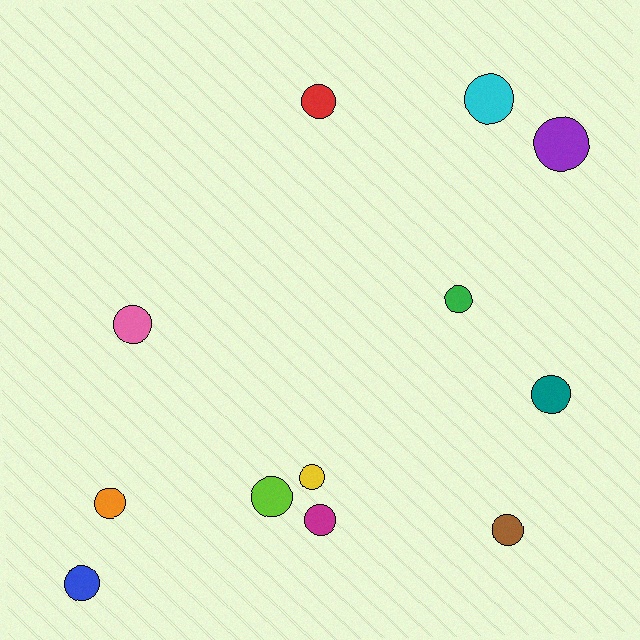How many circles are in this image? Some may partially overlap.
There are 12 circles.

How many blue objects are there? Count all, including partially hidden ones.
There is 1 blue object.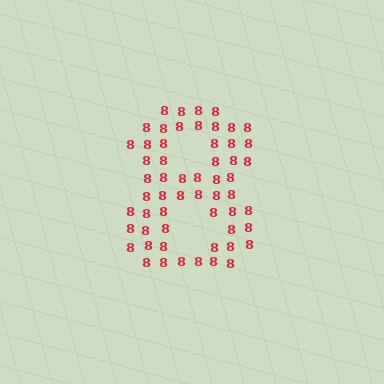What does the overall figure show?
The overall figure shows the digit 8.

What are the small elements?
The small elements are digit 8's.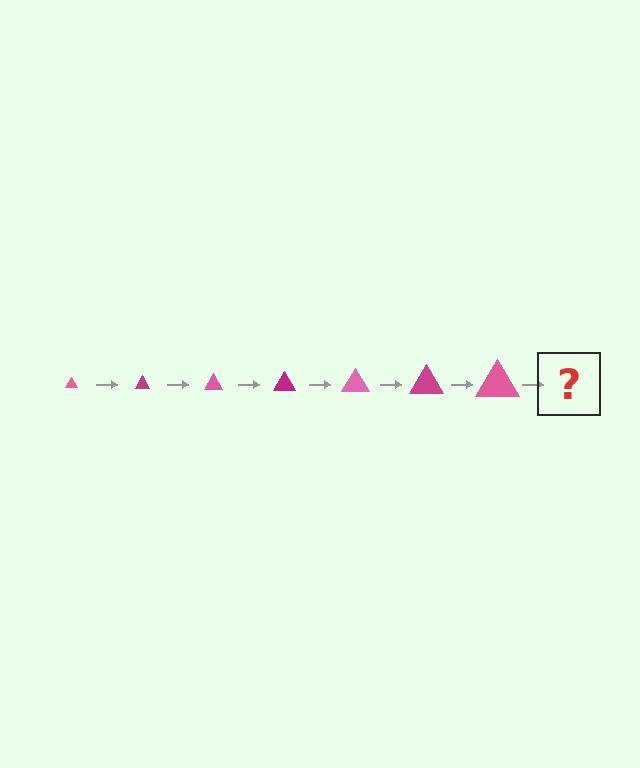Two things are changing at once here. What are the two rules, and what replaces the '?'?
The two rules are that the triangle grows larger each step and the color cycles through pink and magenta. The '?' should be a magenta triangle, larger than the previous one.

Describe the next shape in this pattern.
It should be a magenta triangle, larger than the previous one.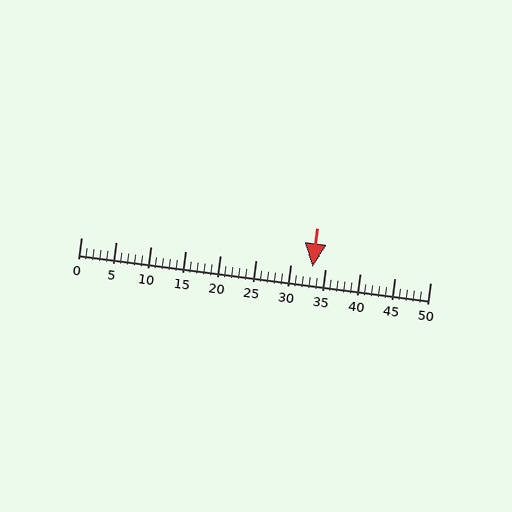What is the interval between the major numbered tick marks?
The major tick marks are spaced 5 units apart.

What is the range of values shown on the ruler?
The ruler shows values from 0 to 50.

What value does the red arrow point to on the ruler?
The red arrow points to approximately 33.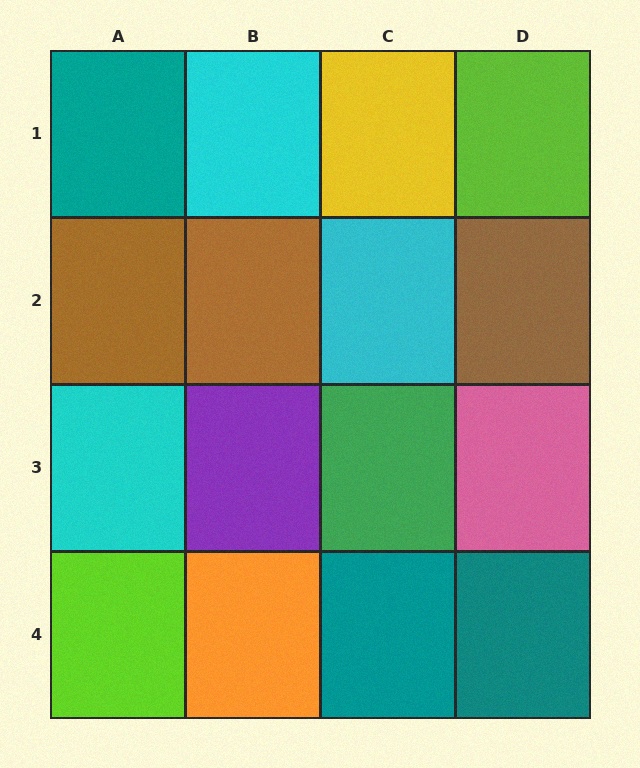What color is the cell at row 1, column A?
Teal.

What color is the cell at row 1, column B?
Cyan.